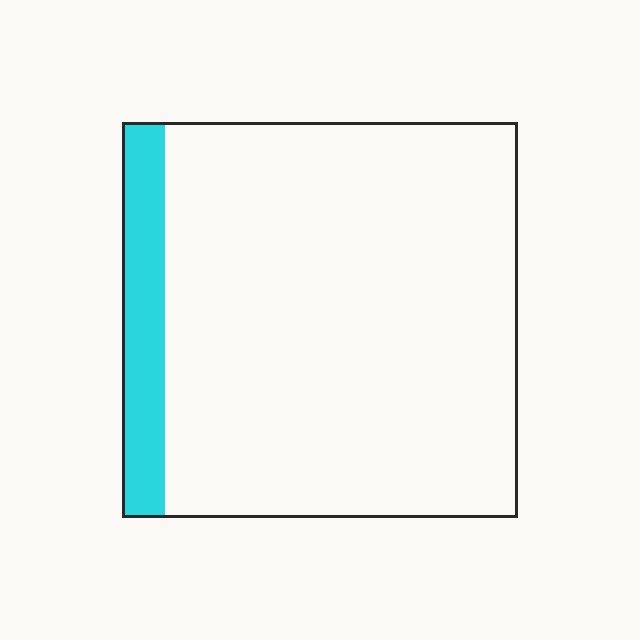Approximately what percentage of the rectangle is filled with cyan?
Approximately 10%.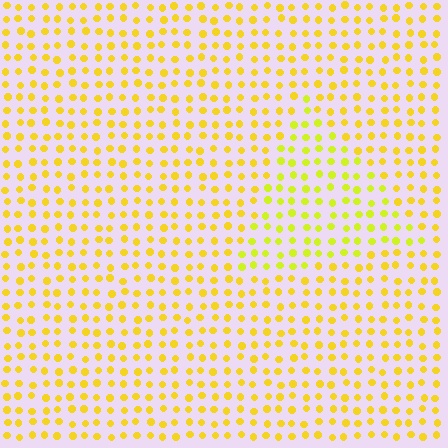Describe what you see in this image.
The image is filled with small yellow elements in a uniform arrangement. A triangle-shaped region is visible where the elements are tinted to a slightly different hue, forming a subtle color boundary.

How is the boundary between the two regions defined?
The boundary is defined purely by a slight shift in hue (about 20 degrees). Spacing, size, and orientation are identical on both sides.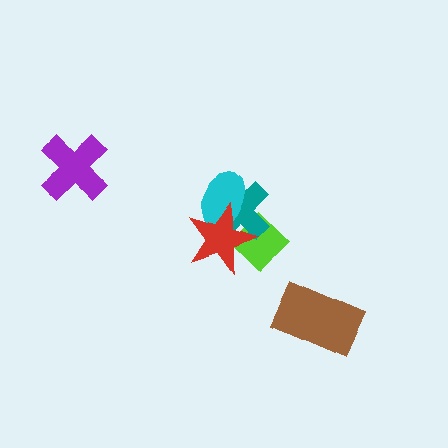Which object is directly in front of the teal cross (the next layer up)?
The cyan ellipse is directly in front of the teal cross.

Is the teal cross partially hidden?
Yes, it is partially covered by another shape.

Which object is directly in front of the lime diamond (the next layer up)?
The teal cross is directly in front of the lime diamond.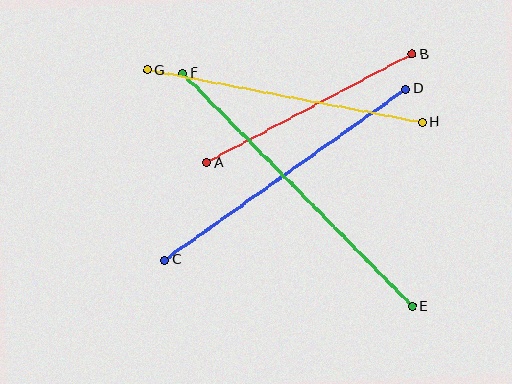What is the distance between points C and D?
The distance is approximately 295 pixels.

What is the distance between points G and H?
The distance is approximately 280 pixels.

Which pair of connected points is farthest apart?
Points E and F are farthest apart.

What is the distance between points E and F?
The distance is approximately 327 pixels.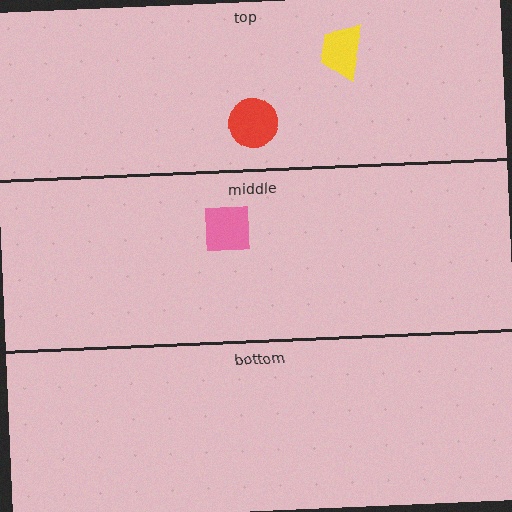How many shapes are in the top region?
2.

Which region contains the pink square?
The middle region.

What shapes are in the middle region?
The pink square.